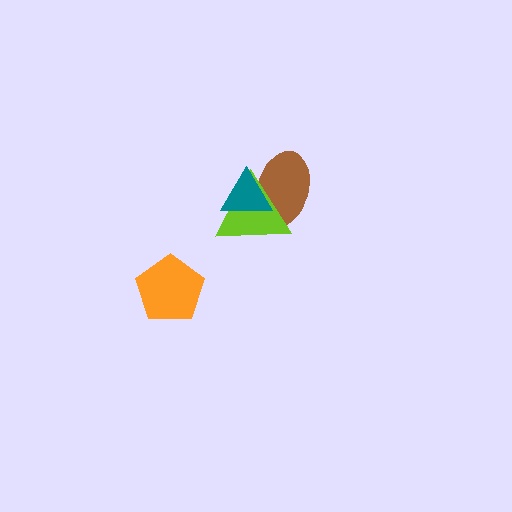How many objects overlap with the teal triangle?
2 objects overlap with the teal triangle.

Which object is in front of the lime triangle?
The teal triangle is in front of the lime triangle.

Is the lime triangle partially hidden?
Yes, it is partially covered by another shape.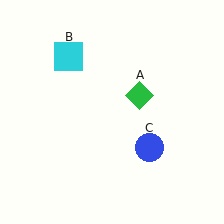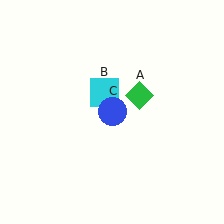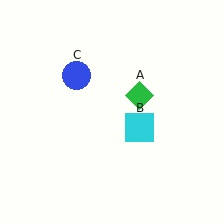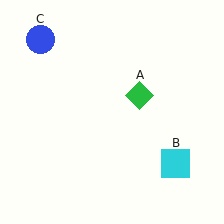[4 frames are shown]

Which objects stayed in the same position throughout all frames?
Green diamond (object A) remained stationary.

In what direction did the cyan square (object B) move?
The cyan square (object B) moved down and to the right.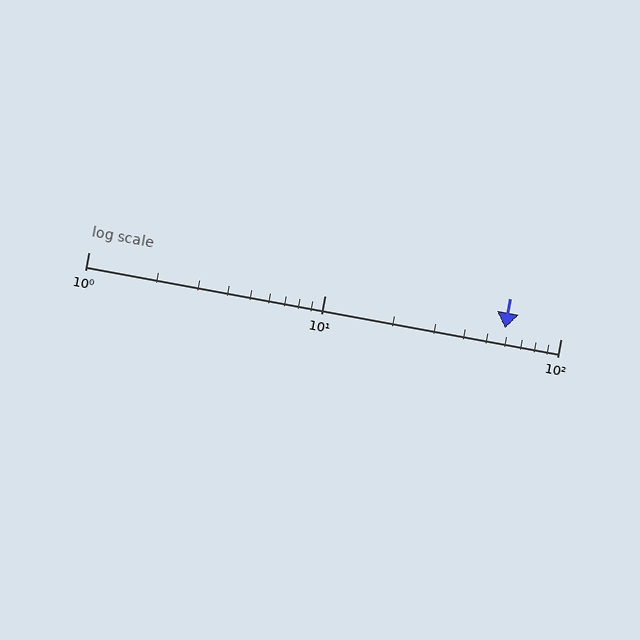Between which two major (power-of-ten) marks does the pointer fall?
The pointer is between 10 and 100.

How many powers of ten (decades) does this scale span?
The scale spans 2 decades, from 1 to 100.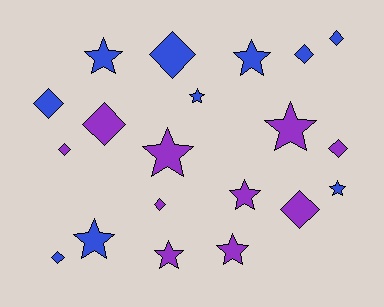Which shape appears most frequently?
Star, with 10 objects.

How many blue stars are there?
There are 5 blue stars.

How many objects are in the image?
There are 20 objects.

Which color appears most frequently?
Blue, with 10 objects.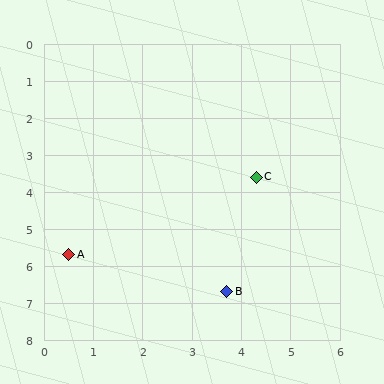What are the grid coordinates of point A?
Point A is at approximately (0.5, 5.7).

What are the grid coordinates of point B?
Point B is at approximately (3.7, 6.7).